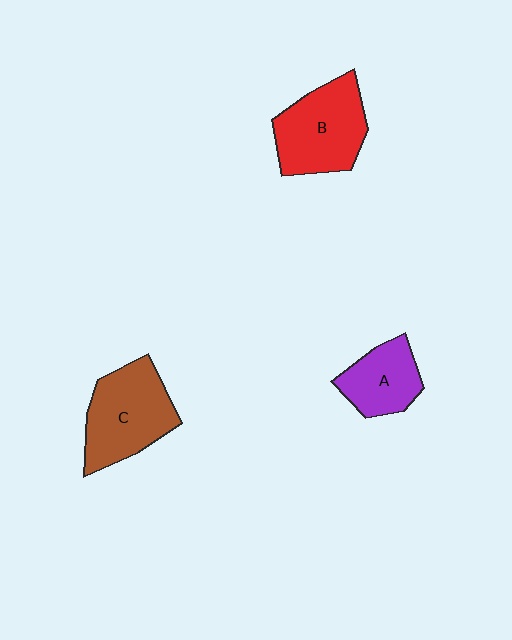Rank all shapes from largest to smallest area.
From largest to smallest: C (brown), B (red), A (purple).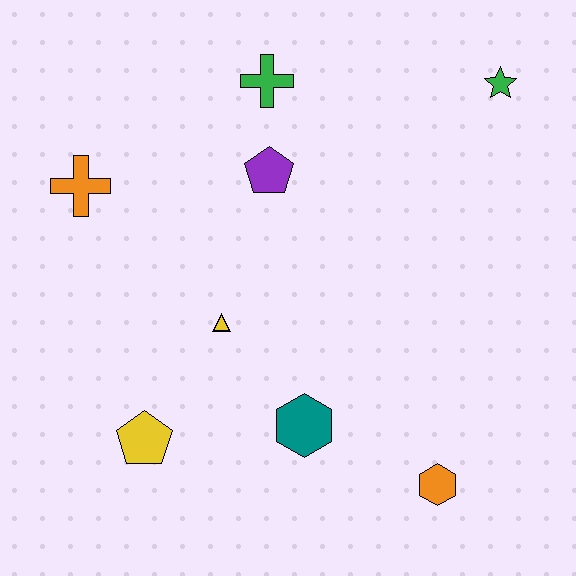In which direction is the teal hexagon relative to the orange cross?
The teal hexagon is below the orange cross.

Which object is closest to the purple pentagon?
The green cross is closest to the purple pentagon.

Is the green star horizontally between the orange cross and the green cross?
No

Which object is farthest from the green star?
The yellow pentagon is farthest from the green star.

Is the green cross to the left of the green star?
Yes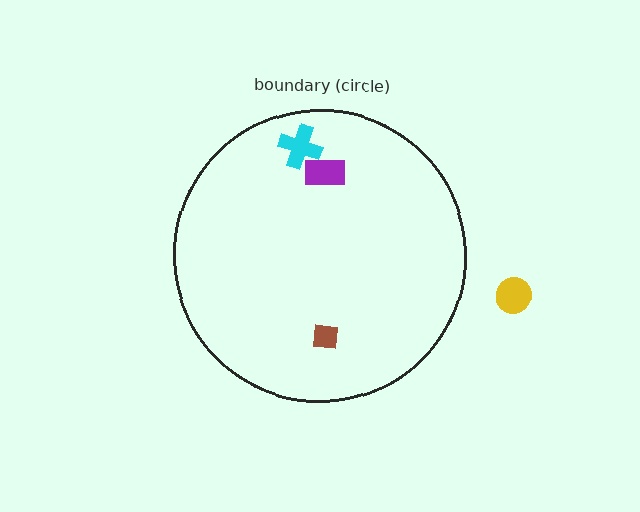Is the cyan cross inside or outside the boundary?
Inside.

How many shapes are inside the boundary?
3 inside, 1 outside.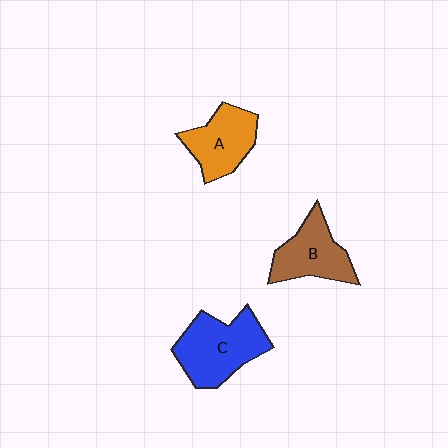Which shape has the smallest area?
Shape A (orange).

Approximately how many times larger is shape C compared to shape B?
Approximately 1.3 times.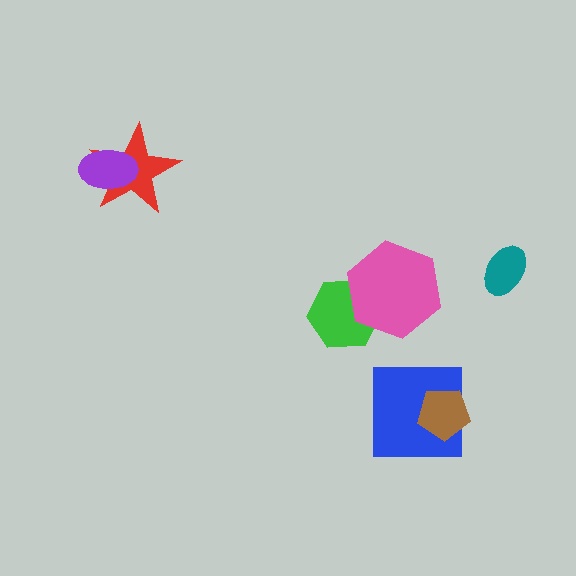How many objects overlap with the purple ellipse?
1 object overlaps with the purple ellipse.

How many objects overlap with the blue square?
1 object overlaps with the blue square.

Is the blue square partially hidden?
Yes, it is partially covered by another shape.